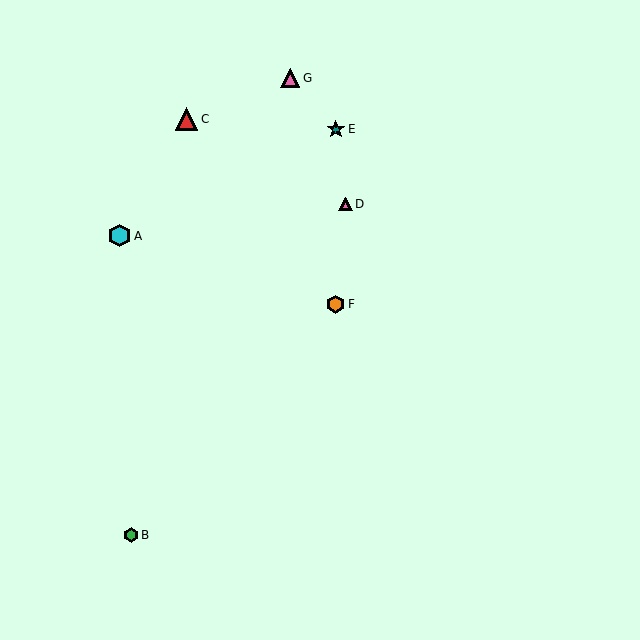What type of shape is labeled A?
Shape A is a cyan hexagon.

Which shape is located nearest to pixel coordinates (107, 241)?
The cyan hexagon (labeled A) at (120, 236) is nearest to that location.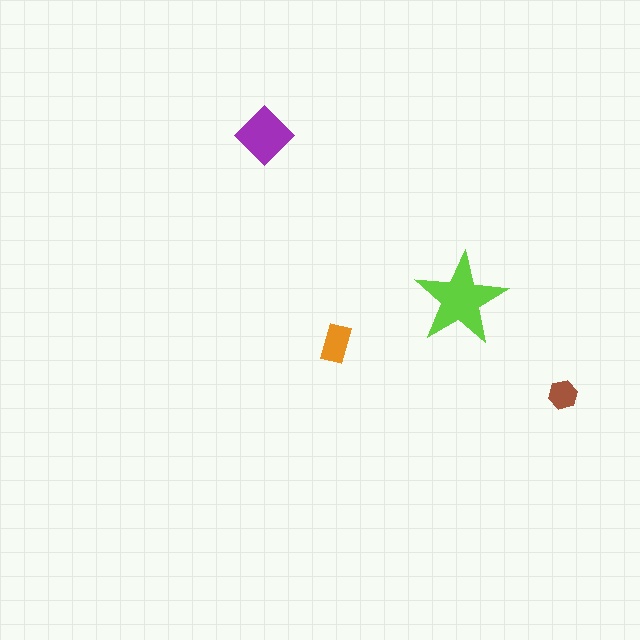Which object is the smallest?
The brown hexagon.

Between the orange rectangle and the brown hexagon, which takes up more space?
The orange rectangle.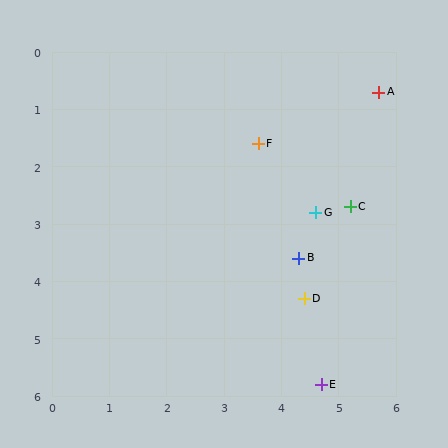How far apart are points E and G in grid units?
Points E and G are about 3.0 grid units apart.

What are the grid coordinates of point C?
Point C is at approximately (5.2, 2.7).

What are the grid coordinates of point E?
Point E is at approximately (4.7, 5.8).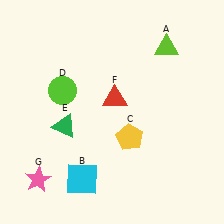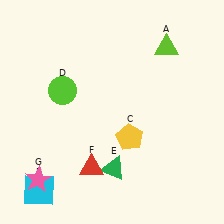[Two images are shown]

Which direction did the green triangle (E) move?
The green triangle (E) moved right.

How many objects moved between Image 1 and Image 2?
3 objects moved between the two images.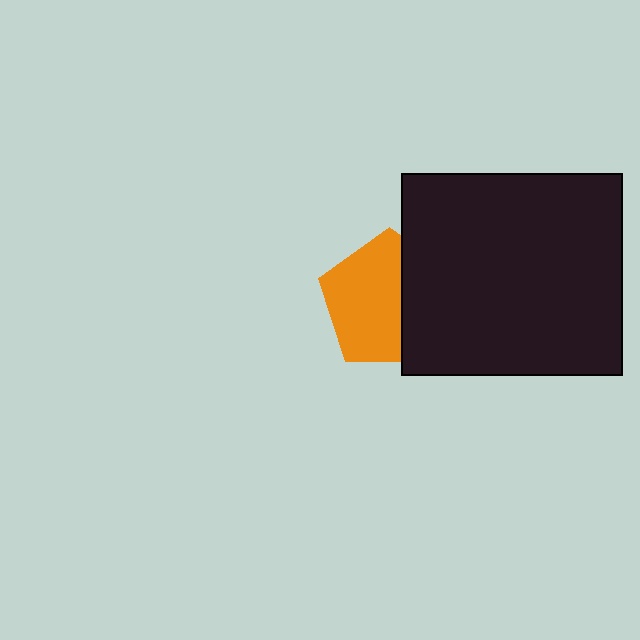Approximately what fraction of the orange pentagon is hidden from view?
Roughly 38% of the orange pentagon is hidden behind the black rectangle.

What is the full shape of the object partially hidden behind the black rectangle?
The partially hidden object is an orange pentagon.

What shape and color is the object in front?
The object in front is a black rectangle.